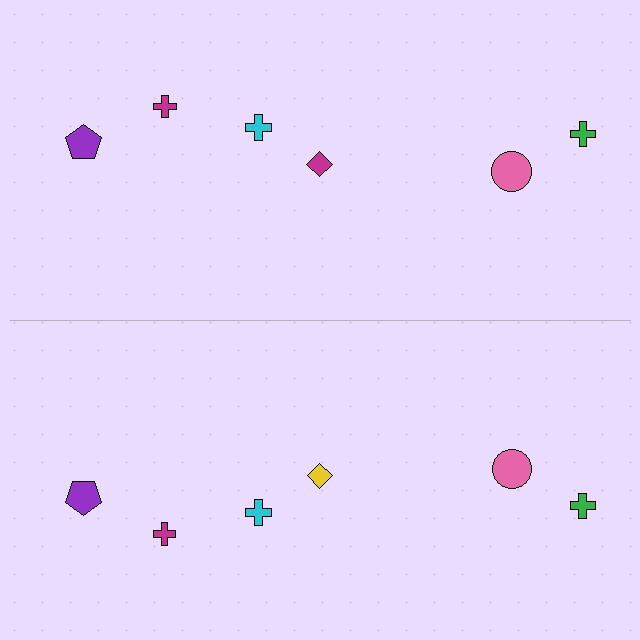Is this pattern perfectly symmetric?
No, the pattern is not perfectly symmetric. The yellow diamond on the bottom side breaks the symmetry — its mirror counterpart is magenta.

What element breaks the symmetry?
The yellow diamond on the bottom side breaks the symmetry — its mirror counterpart is magenta.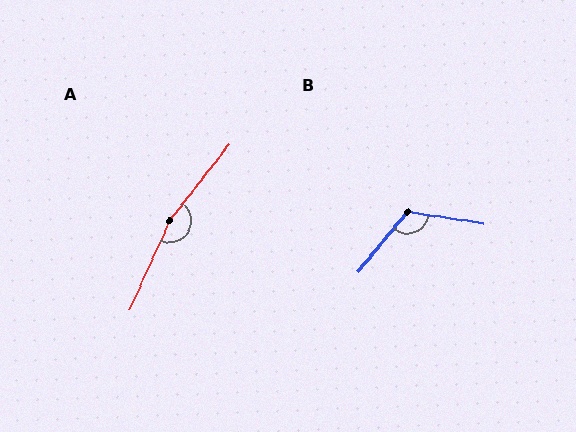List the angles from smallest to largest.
B (120°), A (166°).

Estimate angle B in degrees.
Approximately 120 degrees.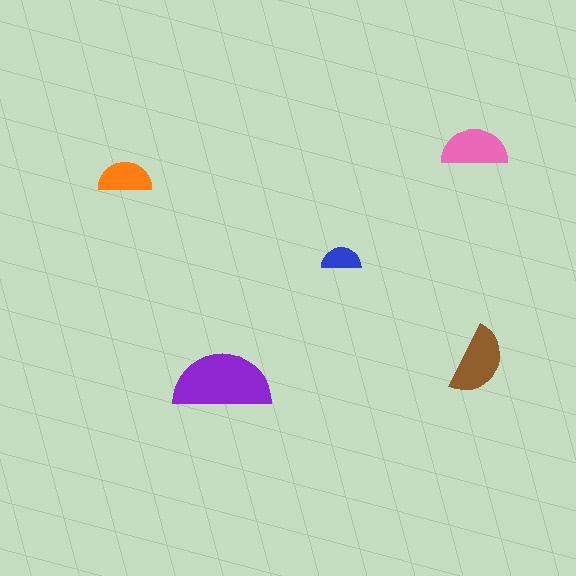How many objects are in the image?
There are 5 objects in the image.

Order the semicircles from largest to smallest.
the purple one, the brown one, the pink one, the orange one, the blue one.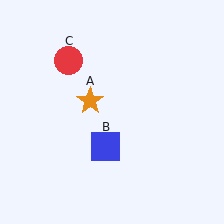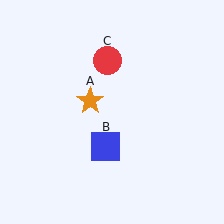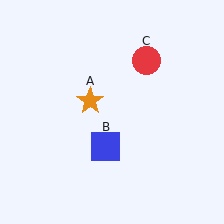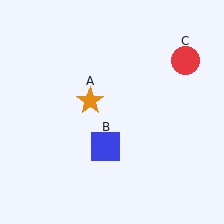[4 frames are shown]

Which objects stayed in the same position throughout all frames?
Orange star (object A) and blue square (object B) remained stationary.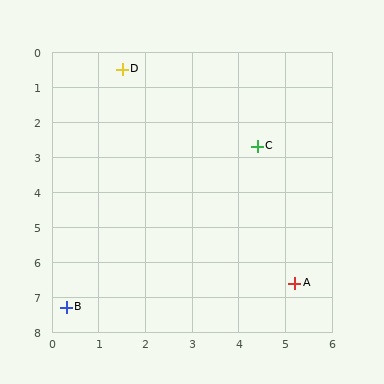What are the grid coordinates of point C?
Point C is at approximately (4.4, 2.7).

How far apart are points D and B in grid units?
Points D and B are about 6.9 grid units apart.